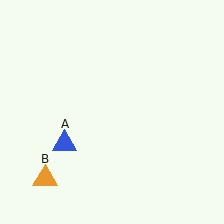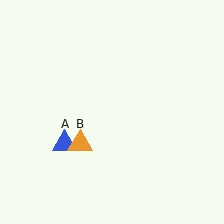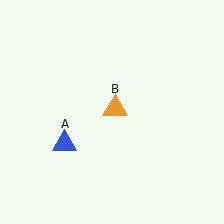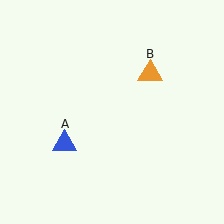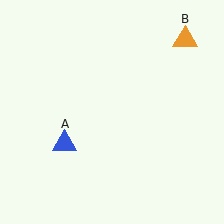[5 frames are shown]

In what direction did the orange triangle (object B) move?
The orange triangle (object B) moved up and to the right.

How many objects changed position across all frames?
1 object changed position: orange triangle (object B).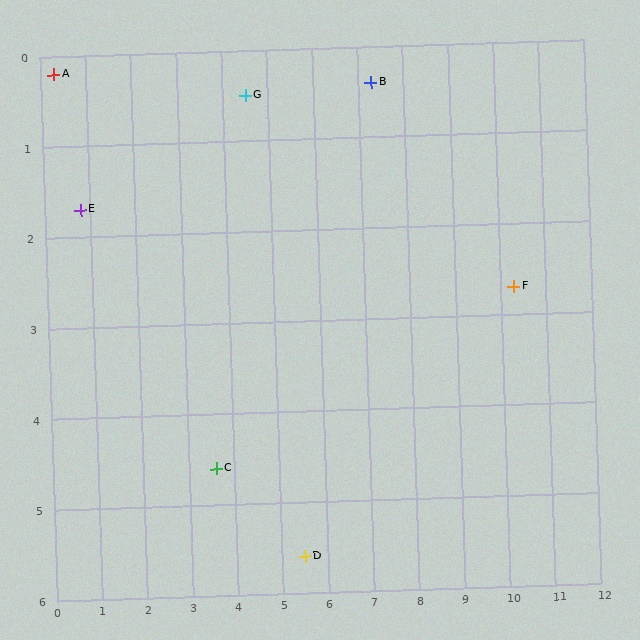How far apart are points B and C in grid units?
Points B and C are about 5.6 grid units apart.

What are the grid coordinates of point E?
Point E is at approximately (0.8, 1.7).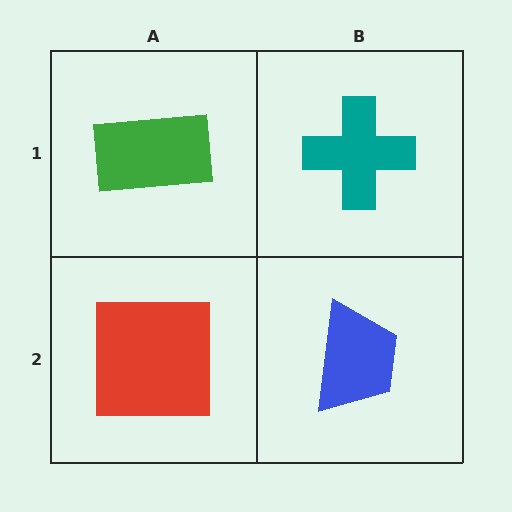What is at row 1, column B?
A teal cross.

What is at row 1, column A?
A green rectangle.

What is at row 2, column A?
A red square.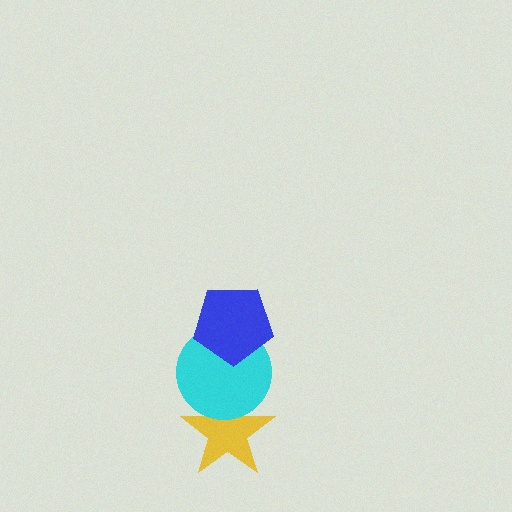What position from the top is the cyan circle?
The cyan circle is 2nd from the top.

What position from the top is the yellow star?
The yellow star is 3rd from the top.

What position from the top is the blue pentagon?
The blue pentagon is 1st from the top.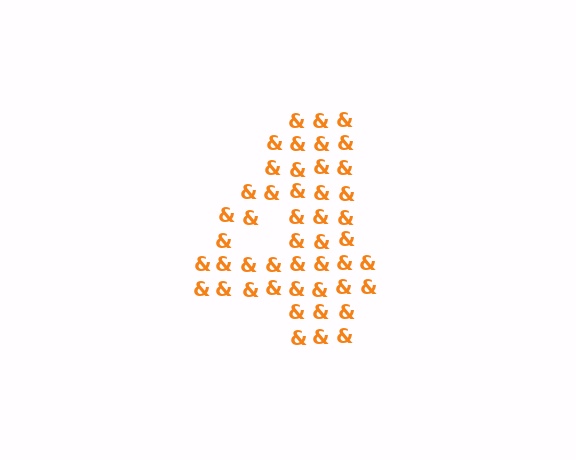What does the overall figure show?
The overall figure shows the digit 4.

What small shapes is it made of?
It is made of small ampersands.